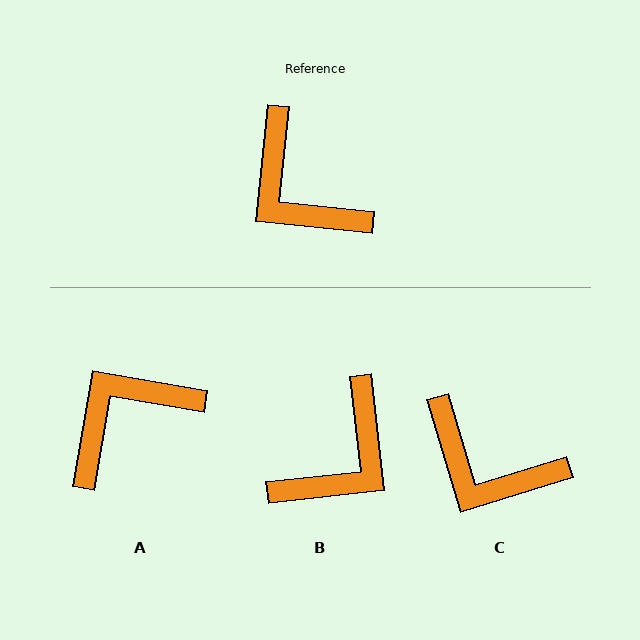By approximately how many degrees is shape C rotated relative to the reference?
Approximately 23 degrees counter-clockwise.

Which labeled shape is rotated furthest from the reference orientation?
B, about 102 degrees away.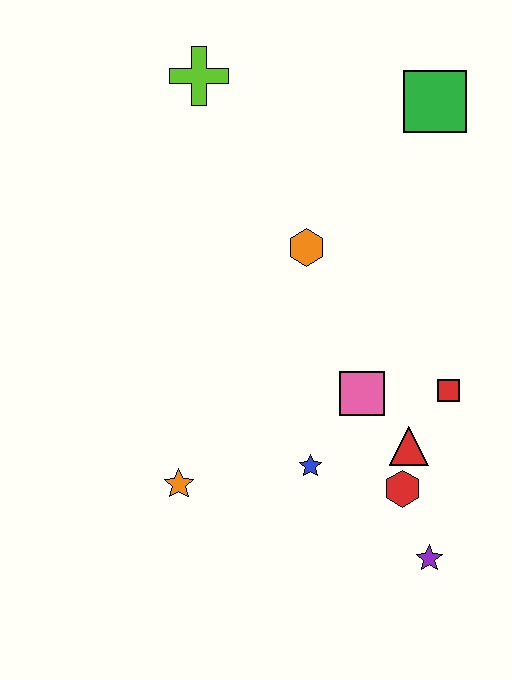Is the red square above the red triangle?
Yes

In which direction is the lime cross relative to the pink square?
The lime cross is above the pink square.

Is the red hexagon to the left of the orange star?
No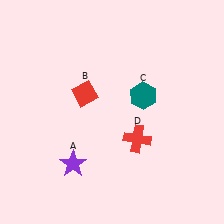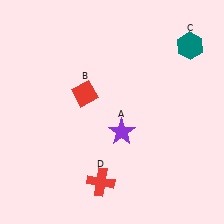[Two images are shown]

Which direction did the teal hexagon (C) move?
The teal hexagon (C) moved up.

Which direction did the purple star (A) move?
The purple star (A) moved right.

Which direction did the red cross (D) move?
The red cross (D) moved down.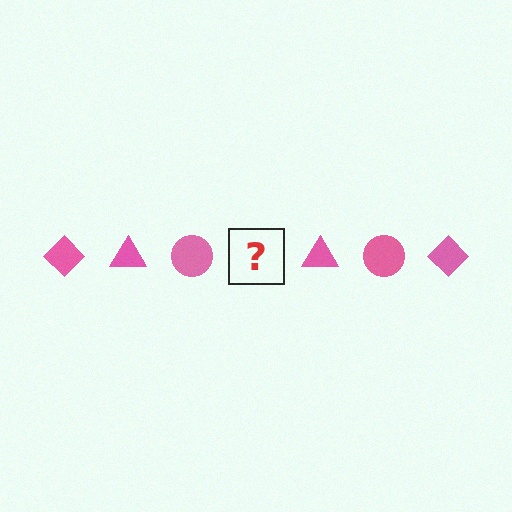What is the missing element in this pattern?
The missing element is a pink diamond.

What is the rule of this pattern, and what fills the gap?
The rule is that the pattern cycles through diamond, triangle, circle shapes in pink. The gap should be filled with a pink diamond.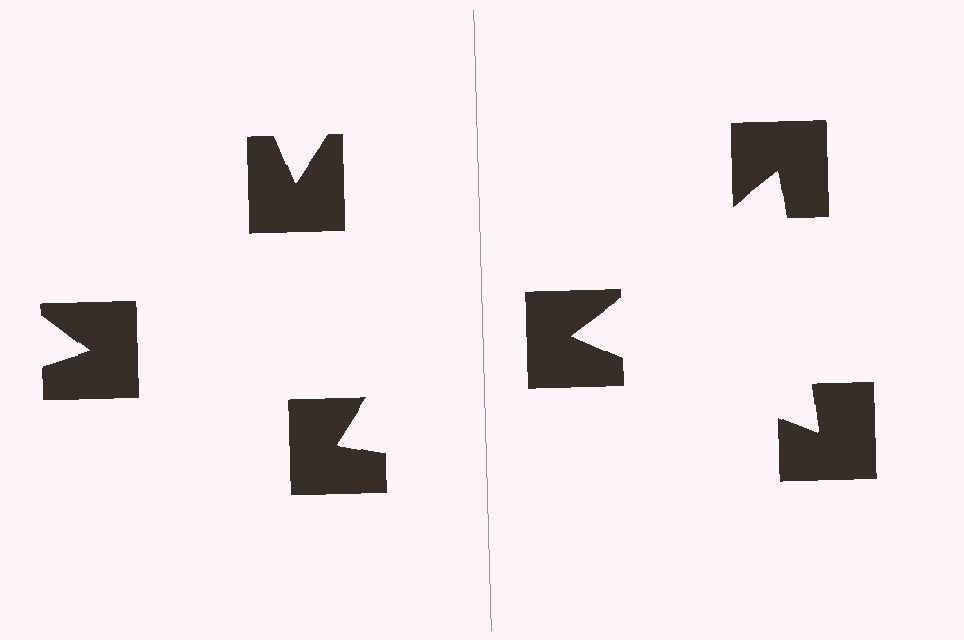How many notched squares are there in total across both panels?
6 — 3 on each side.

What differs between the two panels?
The notched squares are positioned identically on both sides; only the wedge orientations differ. On the right they align to a triangle; on the left they are misaligned.